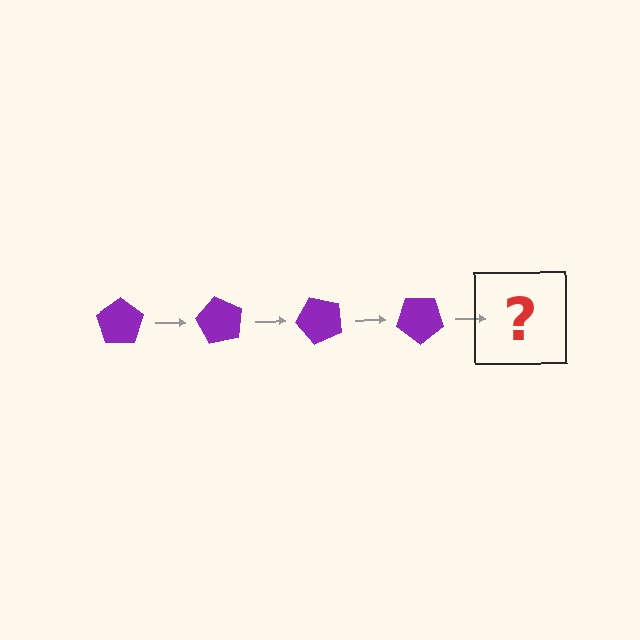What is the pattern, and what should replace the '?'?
The pattern is that the pentagon rotates 60 degrees each step. The '?' should be a purple pentagon rotated 240 degrees.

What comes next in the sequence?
The next element should be a purple pentagon rotated 240 degrees.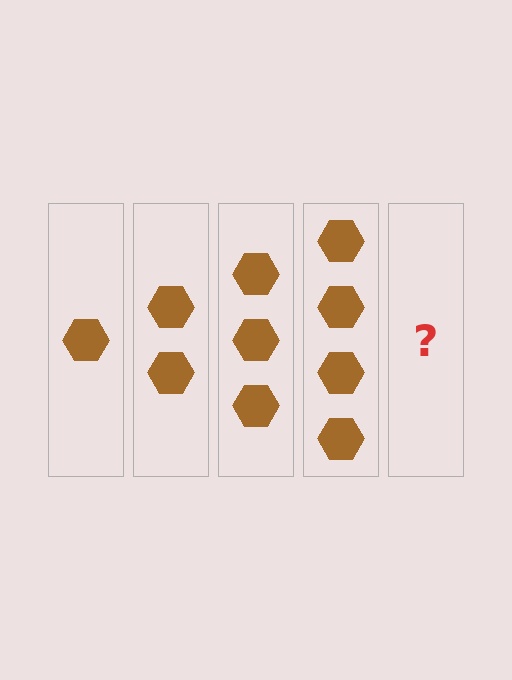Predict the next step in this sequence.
The next step is 5 hexagons.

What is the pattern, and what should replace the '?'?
The pattern is that each step adds one more hexagon. The '?' should be 5 hexagons.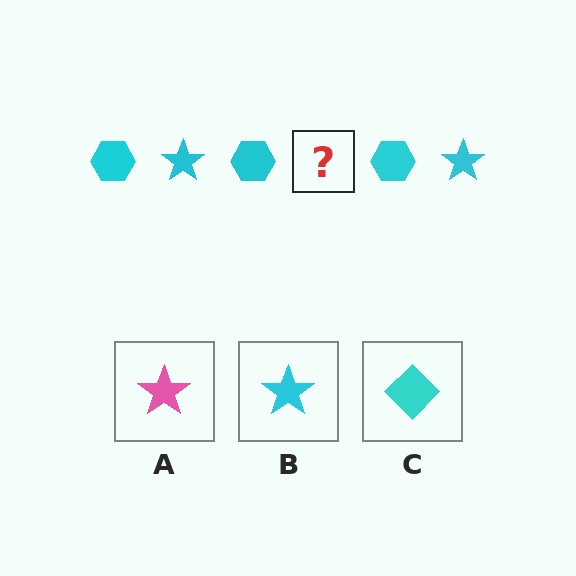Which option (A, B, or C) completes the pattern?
B.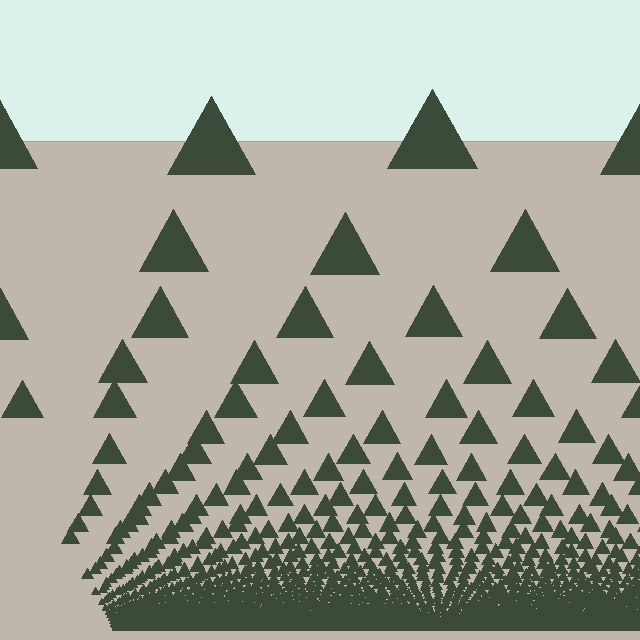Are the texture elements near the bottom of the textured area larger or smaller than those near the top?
Smaller. The gradient is inverted — elements near the bottom are smaller and denser.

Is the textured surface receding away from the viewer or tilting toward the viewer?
The surface appears to tilt toward the viewer. Texture elements get larger and sparser toward the top.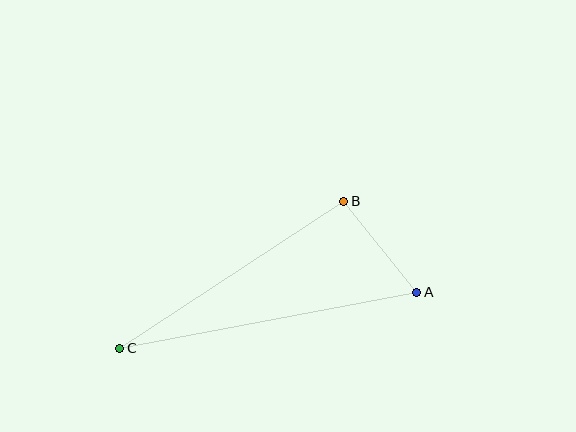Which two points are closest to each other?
Points A and B are closest to each other.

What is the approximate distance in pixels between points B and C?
The distance between B and C is approximately 268 pixels.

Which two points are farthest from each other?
Points A and C are farthest from each other.